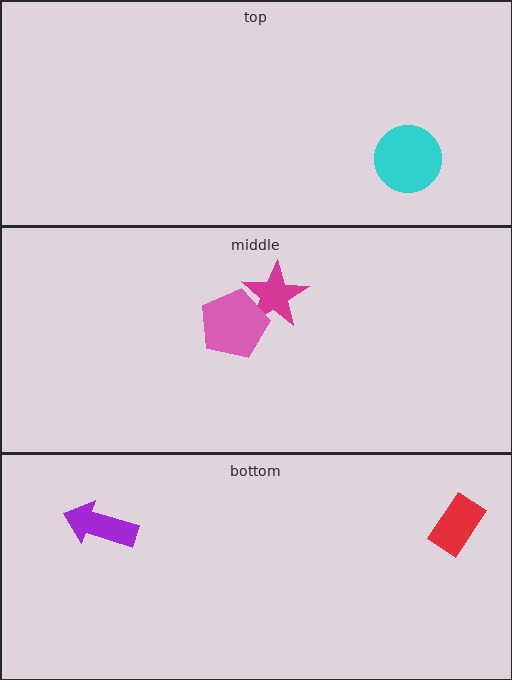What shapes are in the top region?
The cyan circle.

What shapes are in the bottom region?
The red rectangle, the purple arrow.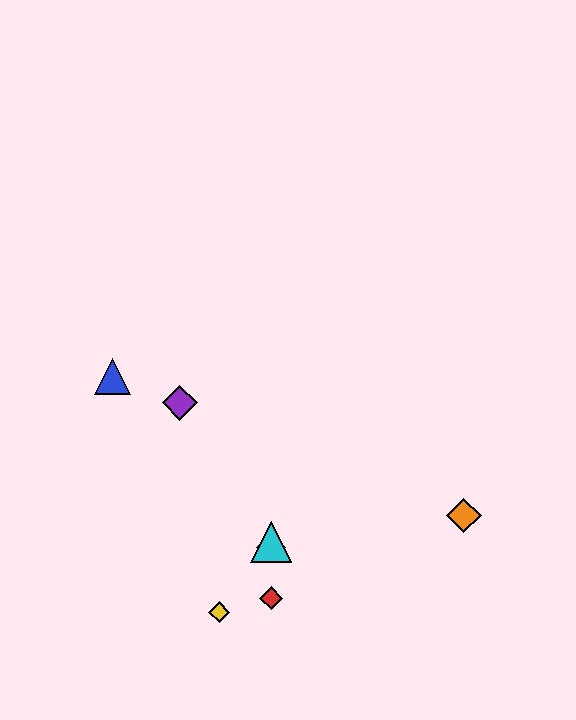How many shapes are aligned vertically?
3 shapes (the red diamond, the green diamond, the cyan triangle) are aligned vertically.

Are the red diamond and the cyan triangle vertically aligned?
Yes, both are at x≈271.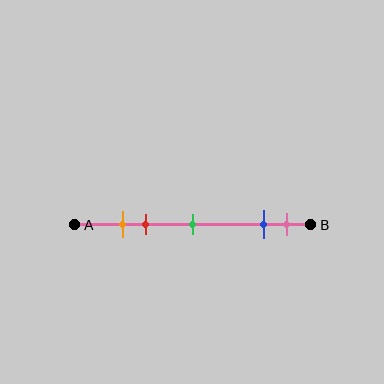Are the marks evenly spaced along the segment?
No, the marks are not evenly spaced.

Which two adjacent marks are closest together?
The orange and red marks are the closest adjacent pair.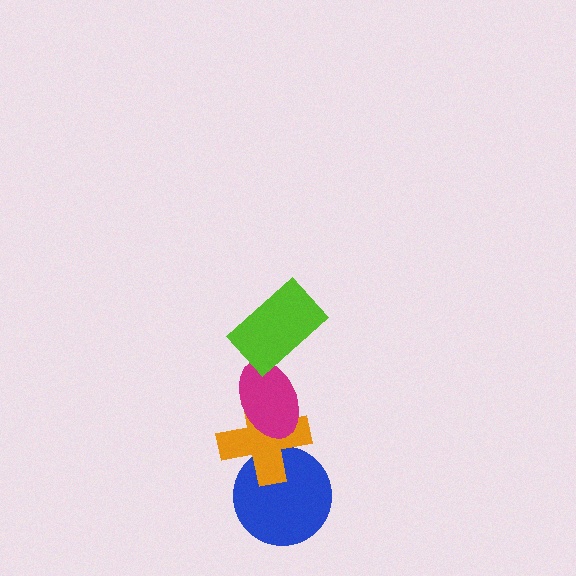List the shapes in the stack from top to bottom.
From top to bottom: the lime rectangle, the magenta ellipse, the orange cross, the blue circle.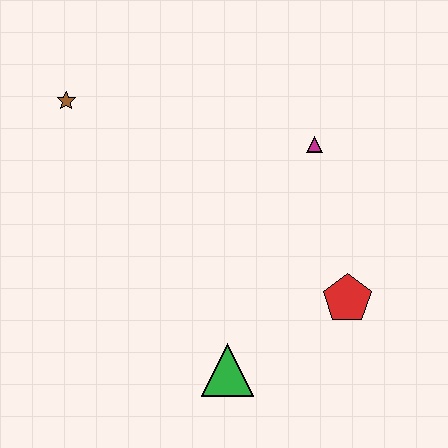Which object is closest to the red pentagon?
The green triangle is closest to the red pentagon.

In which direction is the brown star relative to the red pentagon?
The brown star is to the left of the red pentagon.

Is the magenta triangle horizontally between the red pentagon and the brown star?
Yes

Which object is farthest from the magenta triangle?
The brown star is farthest from the magenta triangle.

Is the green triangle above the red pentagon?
No